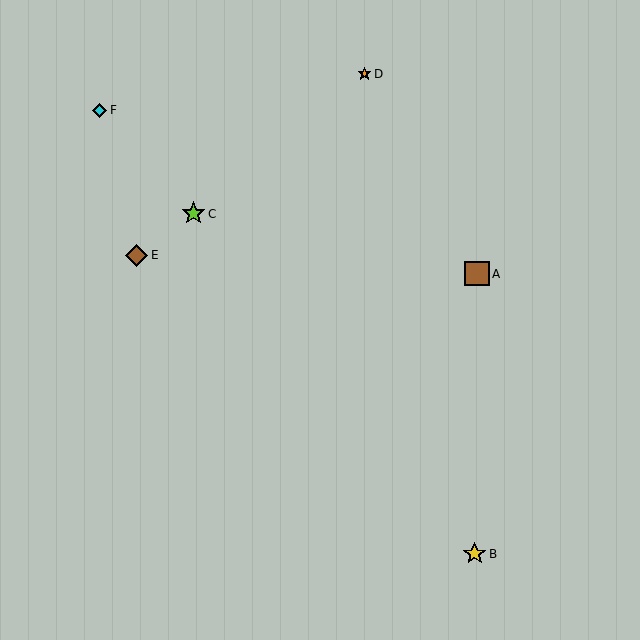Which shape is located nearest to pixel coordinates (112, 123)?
The cyan diamond (labeled F) at (100, 110) is nearest to that location.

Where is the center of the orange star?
The center of the orange star is at (365, 74).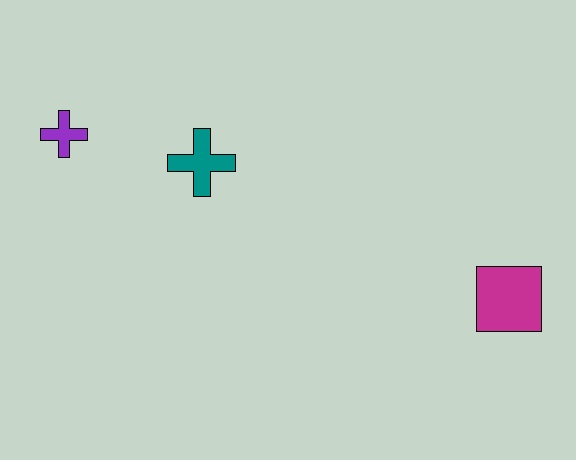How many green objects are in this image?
There are no green objects.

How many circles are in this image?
There are no circles.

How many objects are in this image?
There are 3 objects.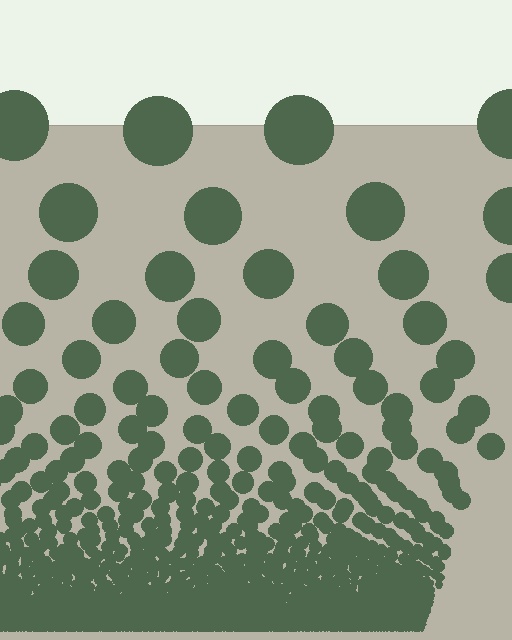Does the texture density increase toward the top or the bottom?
Density increases toward the bottom.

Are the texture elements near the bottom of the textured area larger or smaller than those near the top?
Smaller. The gradient is inverted — elements near the bottom are smaller and denser.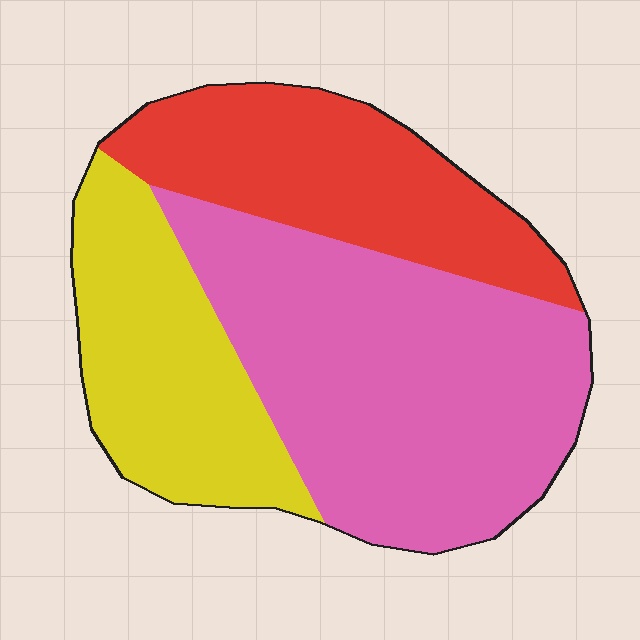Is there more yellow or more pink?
Pink.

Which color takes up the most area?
Pink, at roughly 50%.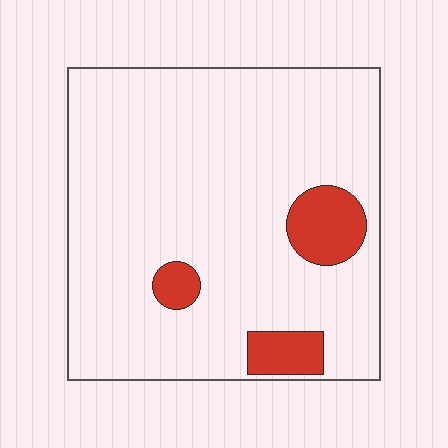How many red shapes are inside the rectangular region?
3.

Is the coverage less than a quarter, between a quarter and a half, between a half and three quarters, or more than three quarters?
Less than a quarter.